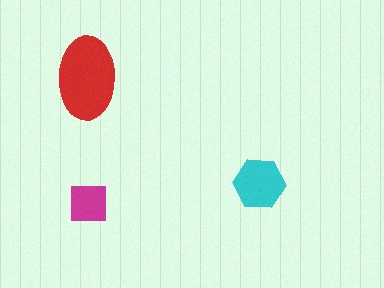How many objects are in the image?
There are 3 objects in the image.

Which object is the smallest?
The magenta square.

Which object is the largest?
The red ellipse.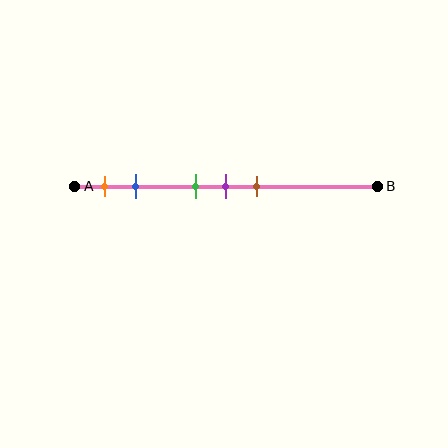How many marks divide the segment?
There are 5 marks dividing the segment.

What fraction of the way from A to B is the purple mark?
The purple mark is approximately 50% (0.5) of the way from A to B.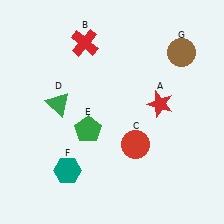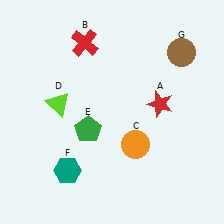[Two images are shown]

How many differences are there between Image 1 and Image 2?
There are 2 differences between the two images.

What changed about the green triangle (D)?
In Image 1, D is green. In Image 2, it changed to lime.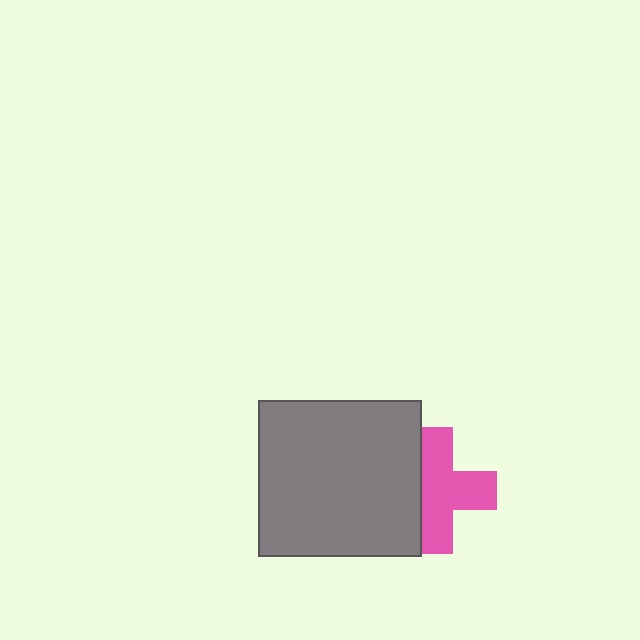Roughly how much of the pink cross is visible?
Most of it is visible (roughly 68%).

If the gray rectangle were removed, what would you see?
You would see the complete pink cross.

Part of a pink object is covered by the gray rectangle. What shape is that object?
It is a cross.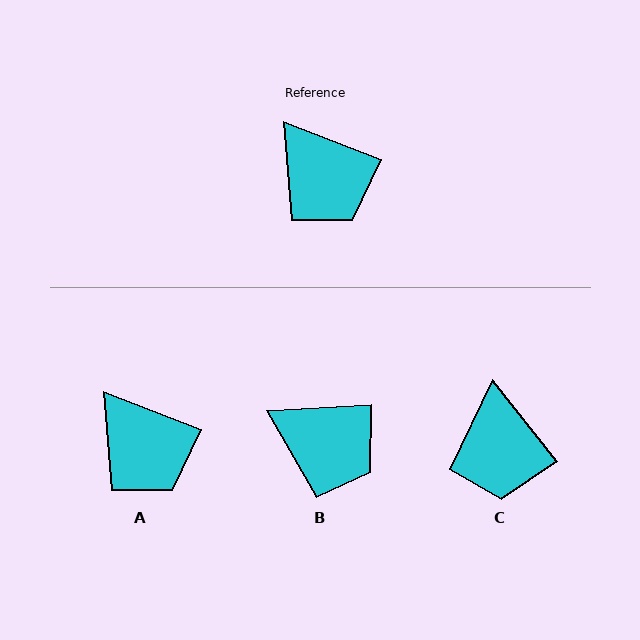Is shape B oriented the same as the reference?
No, it is off by about 25 degrees.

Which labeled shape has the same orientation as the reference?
A.